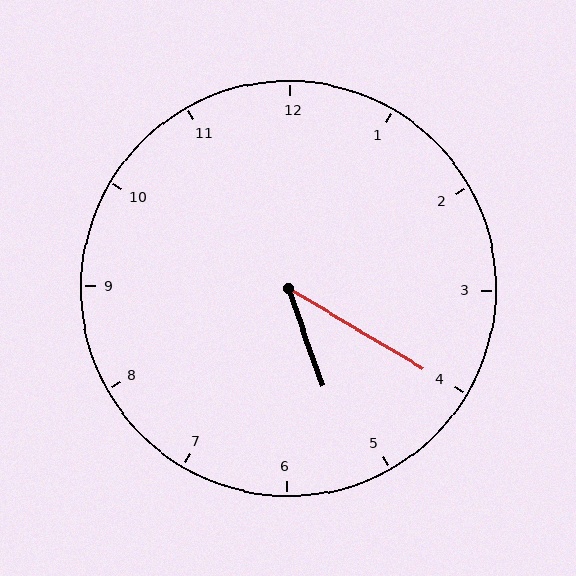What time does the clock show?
5:20.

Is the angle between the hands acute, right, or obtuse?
It is acute.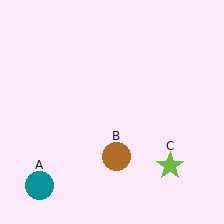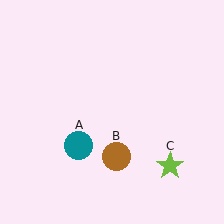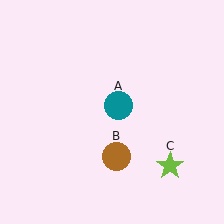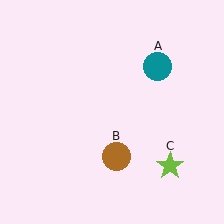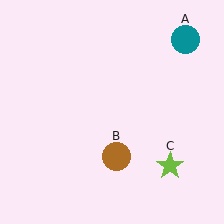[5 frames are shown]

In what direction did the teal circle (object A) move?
The teal circle (object A) moved up and to the right.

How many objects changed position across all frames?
1 object changed position: teal circle (object A).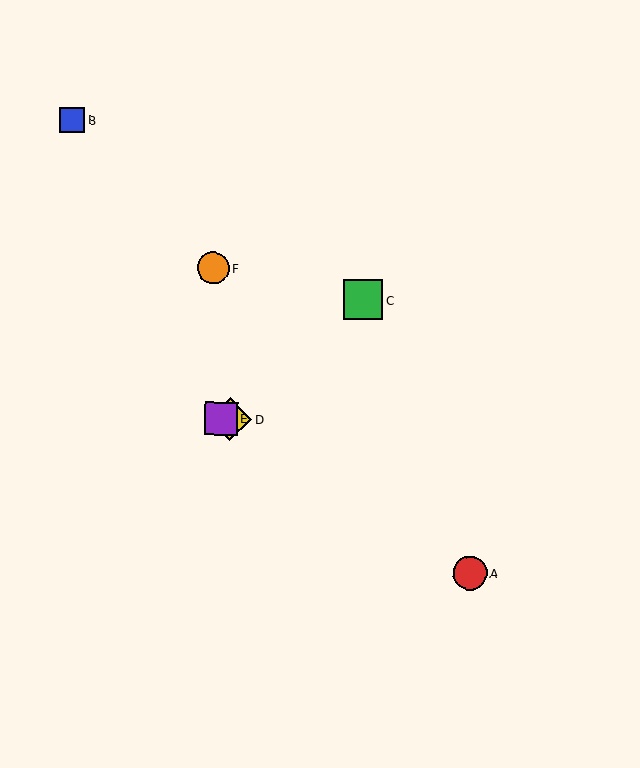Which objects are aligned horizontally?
Objects D, E are aligned horizontally.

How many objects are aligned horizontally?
2 objects (D, E) are aligned horizontally.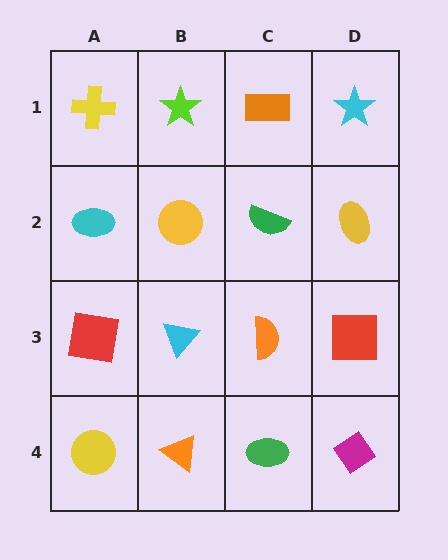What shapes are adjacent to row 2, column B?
A lime star (row 1, column B), a cyan triangle (row 3, column B), a cyan ellipse (row 2, column A), a green semicircle (row 2, column C).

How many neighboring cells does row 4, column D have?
2.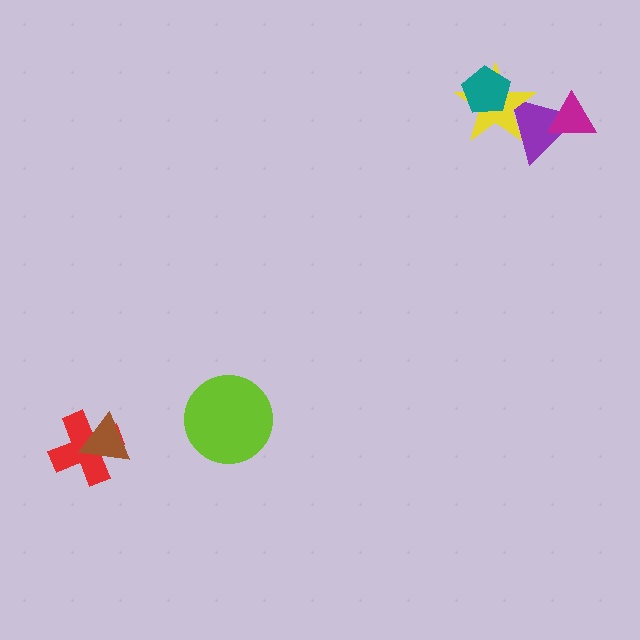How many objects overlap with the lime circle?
0 objects overlap with the lime circle.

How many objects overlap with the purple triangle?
2 objects overlap with the purple triangle.